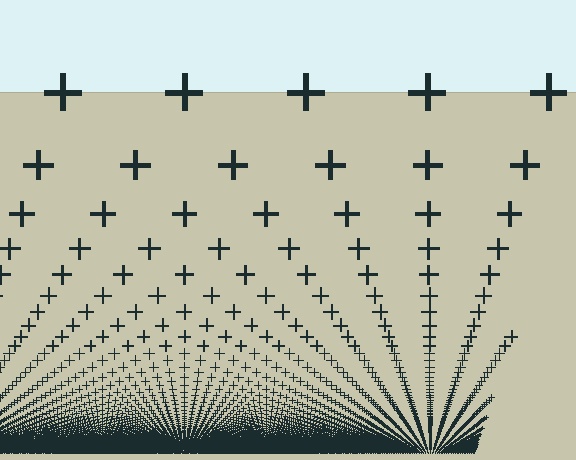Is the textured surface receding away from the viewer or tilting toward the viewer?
The surface appears to tilt toward the viewer. Texture elements get larger and sparser toward the top.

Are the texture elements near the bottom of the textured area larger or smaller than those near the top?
Smaller. The gradient is inverted — elements near the bottom are smaller and denser.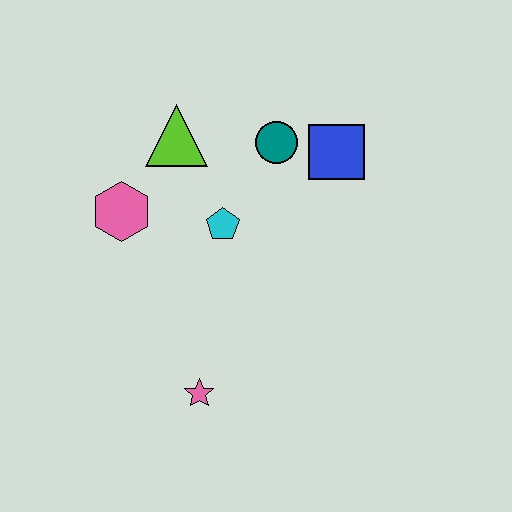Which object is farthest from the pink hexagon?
The blue square is farthest from the pink hexagon.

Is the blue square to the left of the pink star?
No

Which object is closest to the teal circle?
The blue square is closest to the teal circle.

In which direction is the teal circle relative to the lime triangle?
The teal circle is to the right of the lime triangle.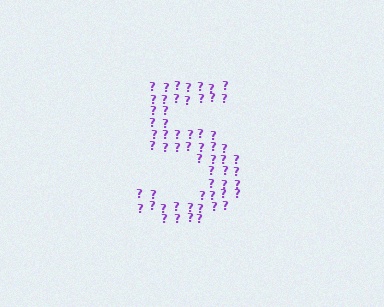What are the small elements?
The small elements are question marks.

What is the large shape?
The large shape is the digit 5.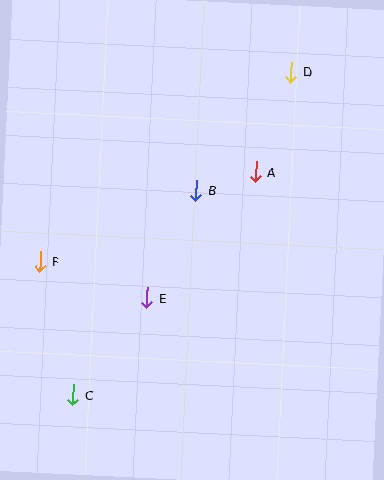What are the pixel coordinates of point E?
Point E is at (147, 298).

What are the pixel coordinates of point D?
Point D is at (291, 72).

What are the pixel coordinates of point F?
Point F is at (40, 261).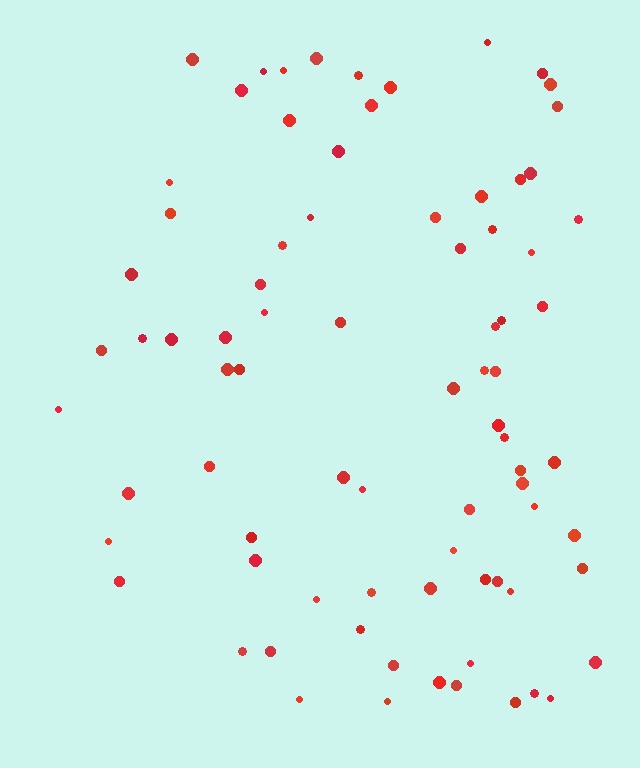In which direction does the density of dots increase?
From left to right, with the right side densest.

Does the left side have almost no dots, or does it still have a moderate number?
Still a moderate number, just noticeably fewer than the right.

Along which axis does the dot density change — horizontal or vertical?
Horizontal.